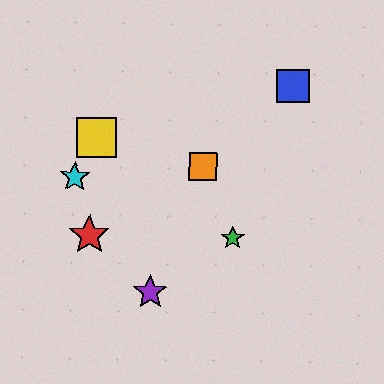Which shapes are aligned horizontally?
The red star, the green star are aligned horizontally.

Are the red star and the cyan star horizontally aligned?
No, the red star is at y≈235 and the cyan star is at y≈177.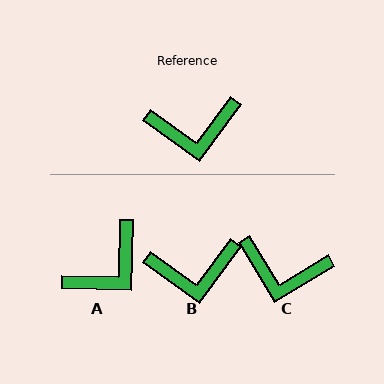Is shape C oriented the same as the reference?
No, it is off by about 23 degrees.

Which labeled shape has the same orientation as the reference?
B.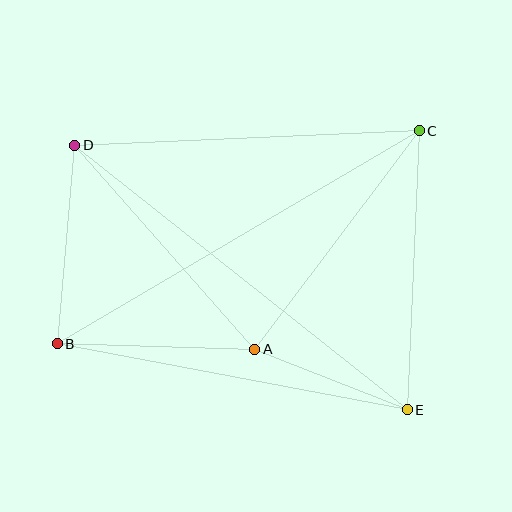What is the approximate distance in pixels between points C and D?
The distance between C and D is approximately 345 pixels.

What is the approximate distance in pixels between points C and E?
The distance between C and E is approximately 279 pixels.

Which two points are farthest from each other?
Points D and E are farthest from each other.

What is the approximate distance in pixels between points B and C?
The distance between B and C is approximately 420 pixels.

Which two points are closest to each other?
Points A and E are closest to each other.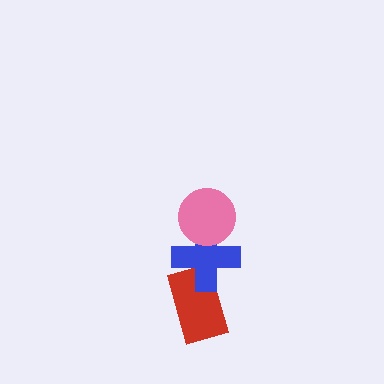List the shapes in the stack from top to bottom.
From top to bottom: the pink circle, the blue cross, the red rectangle.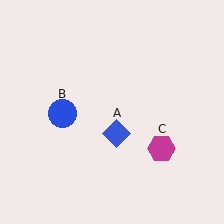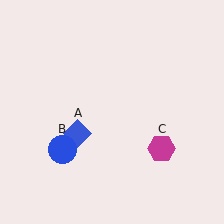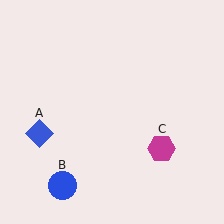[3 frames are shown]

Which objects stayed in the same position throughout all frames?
Magenta hexagon (object C) remained stationary.